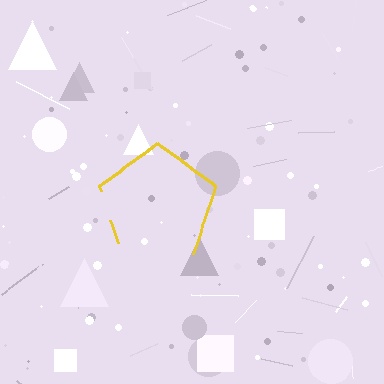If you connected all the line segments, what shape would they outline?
They would outline a pentagon.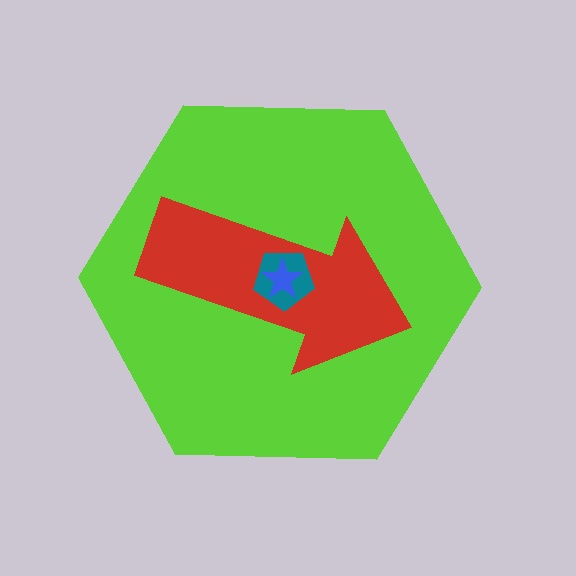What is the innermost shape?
The blue star.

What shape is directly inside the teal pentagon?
The blue star.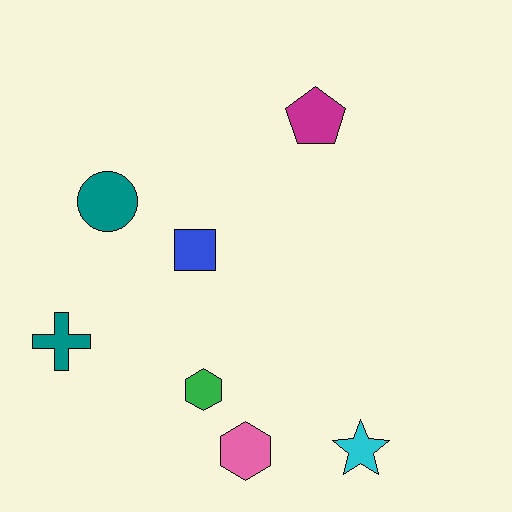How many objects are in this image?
There are 7 objects.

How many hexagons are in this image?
There are 2 hexagons.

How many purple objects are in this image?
There are no purple objects.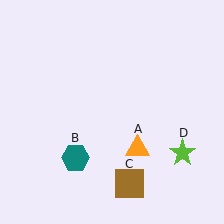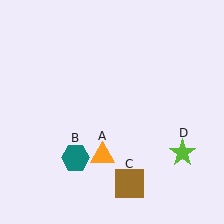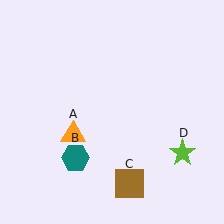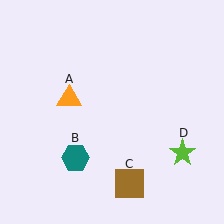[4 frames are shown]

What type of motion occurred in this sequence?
The orange triangle (object A) rotated clockwise around the center of the scene.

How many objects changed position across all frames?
1 object changed position: orange triangle (object A).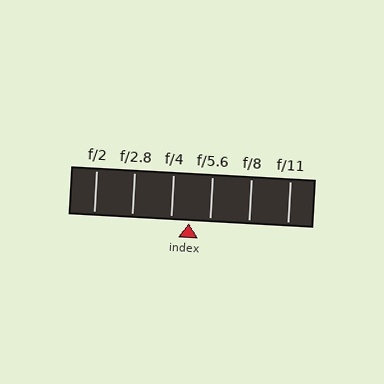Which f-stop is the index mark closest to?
The index mark is closest to f/4.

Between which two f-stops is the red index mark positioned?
The index mark is between f/4 and f/5.6.